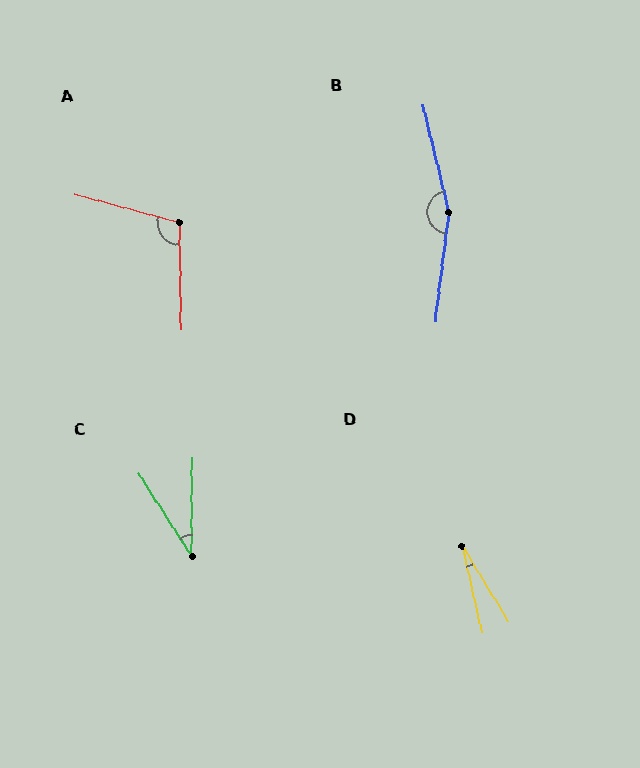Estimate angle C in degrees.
Approximately 33 degrees.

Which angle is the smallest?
D, at approximately 18 degrees.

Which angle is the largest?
B, at approximately 160 degrees.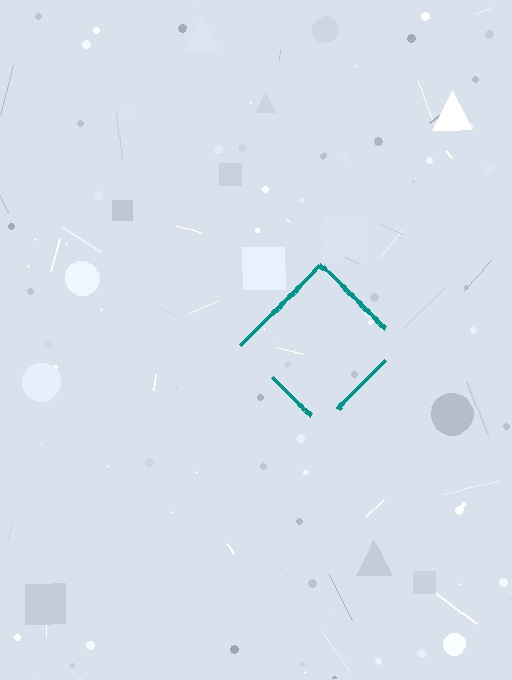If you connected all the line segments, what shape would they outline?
They would outline a diamond.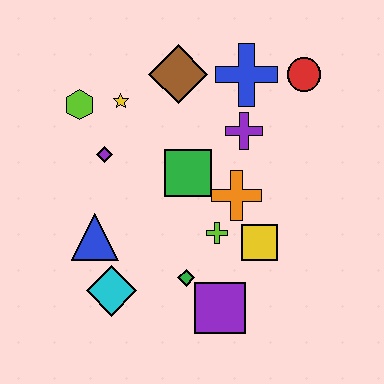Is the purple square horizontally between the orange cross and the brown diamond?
Yes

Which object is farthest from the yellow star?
The purple square is farthest from the yellow star.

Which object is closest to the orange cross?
The lime cross is closest to the orange cross.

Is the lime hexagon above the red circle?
No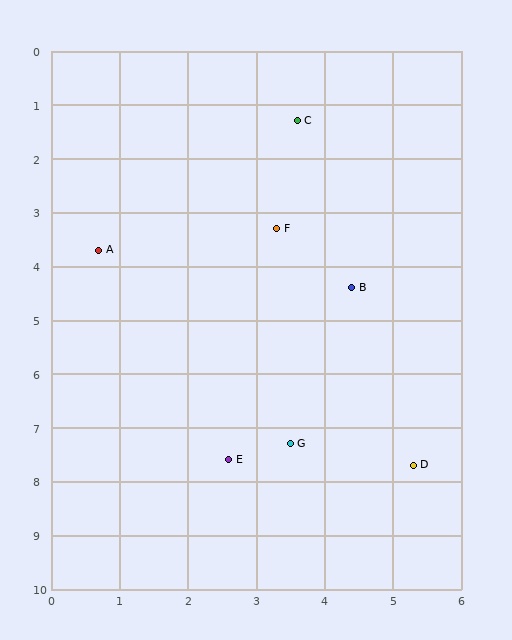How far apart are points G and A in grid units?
Points G and A are about 4.6 grid units apart.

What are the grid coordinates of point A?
Point A is at approximately (0.7, 3.7).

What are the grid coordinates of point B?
Point B is at approximately (4.4, 4.4).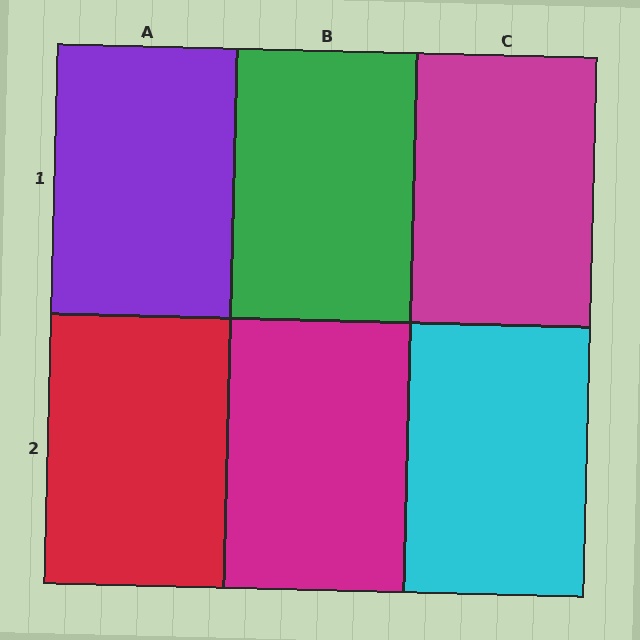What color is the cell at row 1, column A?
Purple.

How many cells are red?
1 cell is red.